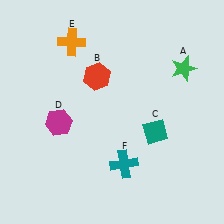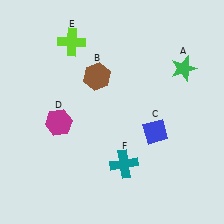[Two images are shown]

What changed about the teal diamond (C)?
In Image 1, C is teal. In Image 2, it changed to blue.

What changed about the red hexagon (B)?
In Image 1, B is red. In Image 2, it changed to brown.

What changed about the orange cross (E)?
In Image 1, E is orange. In Image 2, it changed to lime.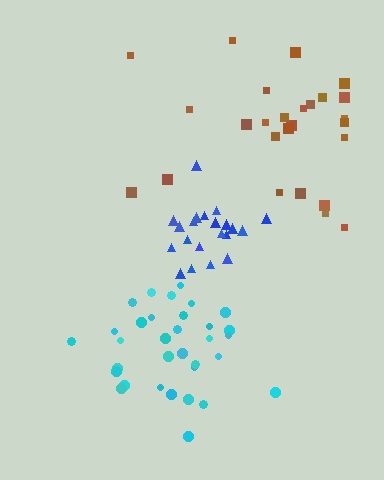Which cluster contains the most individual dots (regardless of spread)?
Cyan (33).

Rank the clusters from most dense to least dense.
blue, cyan, brown.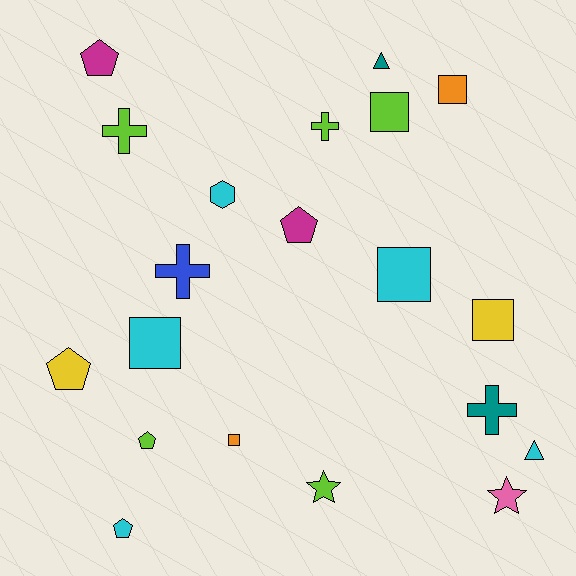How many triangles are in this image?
There are 2 triangles.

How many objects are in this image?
There are 20 objects.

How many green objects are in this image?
There are no green objects.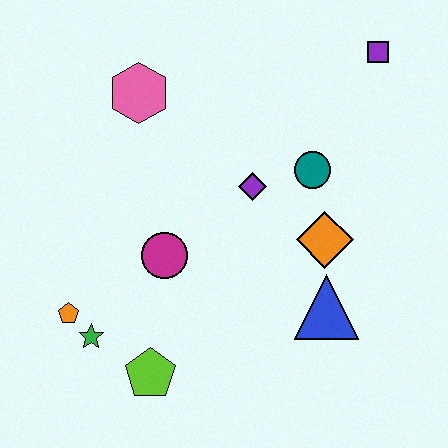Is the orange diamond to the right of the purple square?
No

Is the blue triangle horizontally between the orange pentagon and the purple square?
Yes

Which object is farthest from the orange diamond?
The orange pentagon is farthest from the orange diamond.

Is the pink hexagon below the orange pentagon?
No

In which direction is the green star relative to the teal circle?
The green star is to the left of the teal circle.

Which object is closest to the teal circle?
The purple diamond is closest to the teal circle.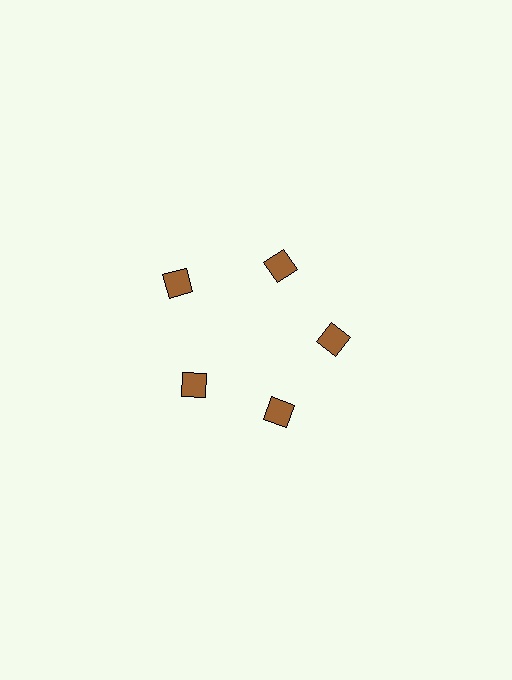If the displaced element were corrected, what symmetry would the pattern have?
It would have 5-fold rotational symmetry — the pattern would map onto itself every 72 degrees.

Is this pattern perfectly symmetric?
No. The 5 brown diamonds are arranged in a ring, but one element near the 10 o'clock position is pushed outward from the center, breaking the 5-fold rotational symmetry.